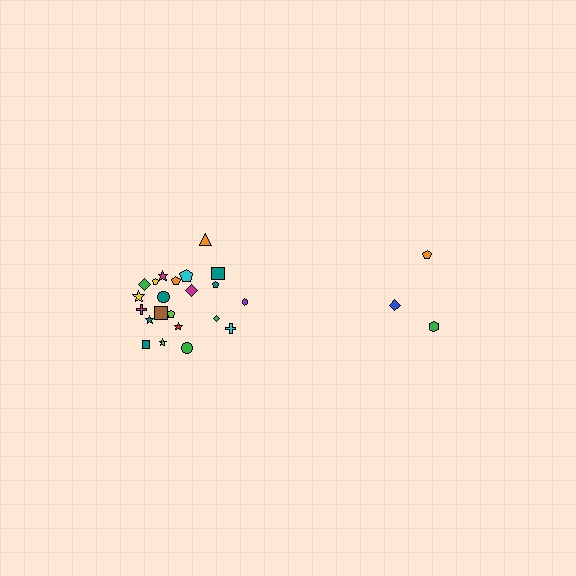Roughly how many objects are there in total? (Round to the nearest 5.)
Roughly 25 objects in total.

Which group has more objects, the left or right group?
The left group.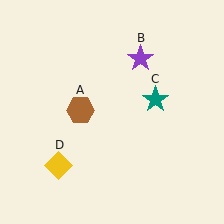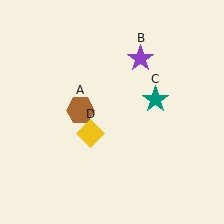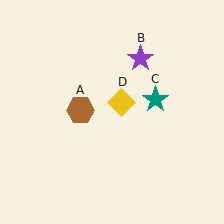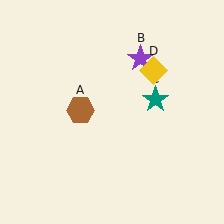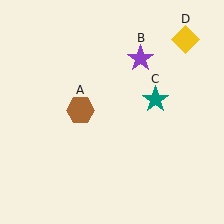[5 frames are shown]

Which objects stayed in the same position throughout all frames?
Brown hexagon (object A) and purple star (object B) and teal star (object C) remained stationary.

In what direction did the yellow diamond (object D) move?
The yellow diamond (object D) moved up and to the right.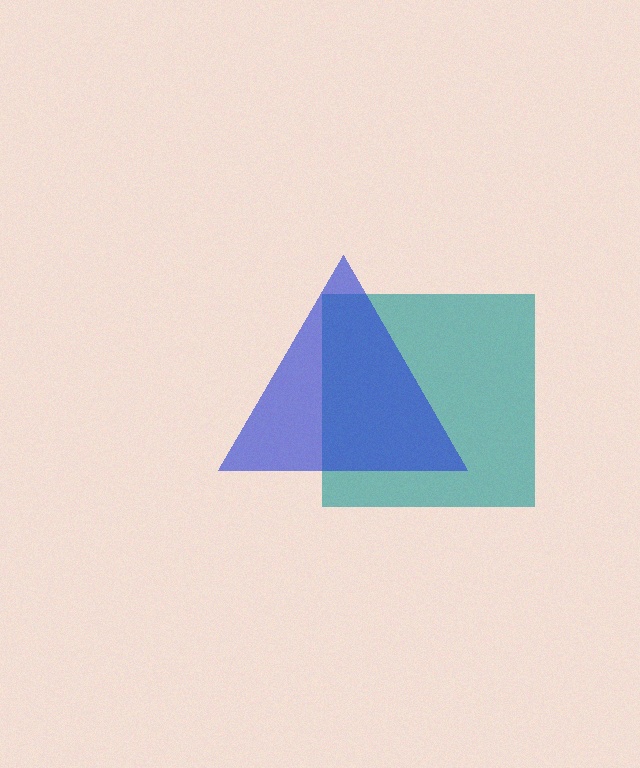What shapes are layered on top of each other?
The layered shapes are: a teal square, a blue triangle.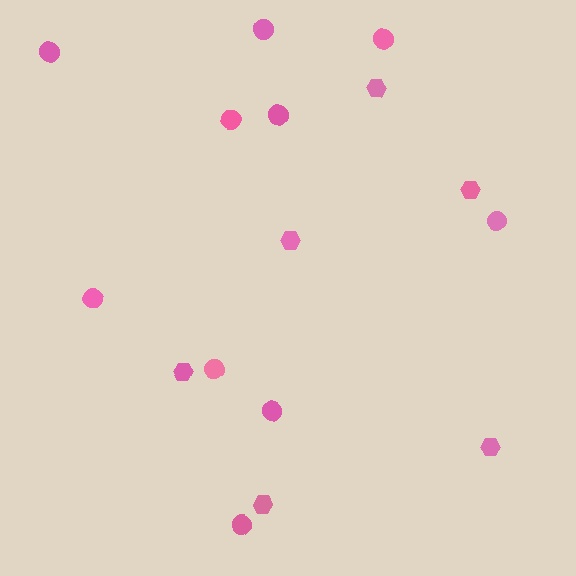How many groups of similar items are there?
There are 2 groups: one group of hexagons (6) and one group of circles (10).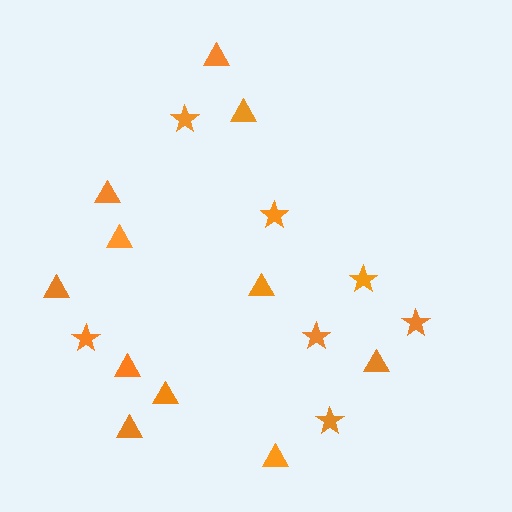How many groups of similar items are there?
There are 2 groups: one group of triangles (11) and one group of stars (7).